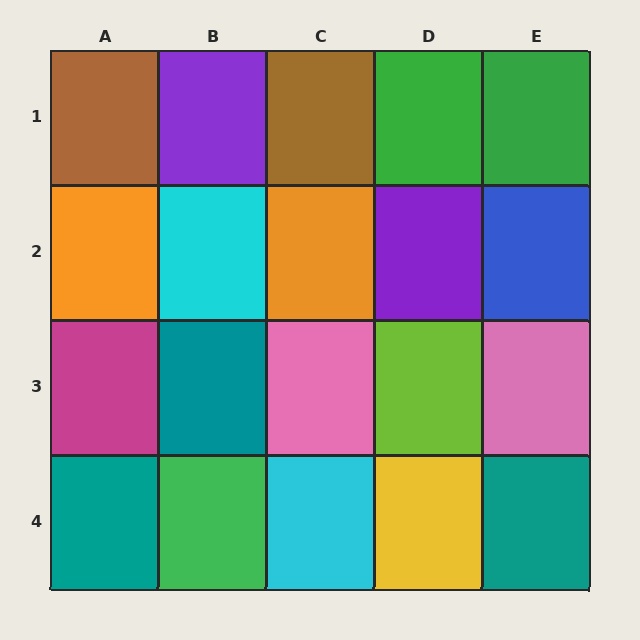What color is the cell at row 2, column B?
Cyan.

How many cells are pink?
2 cells are pink.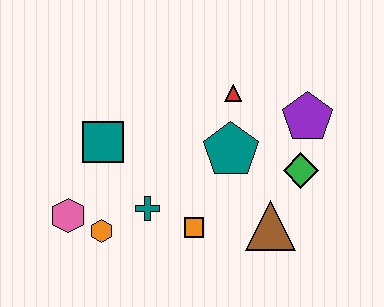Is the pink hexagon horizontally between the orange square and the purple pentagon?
No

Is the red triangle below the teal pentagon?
No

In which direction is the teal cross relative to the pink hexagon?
The teal cross is to the right of the pink hexagon.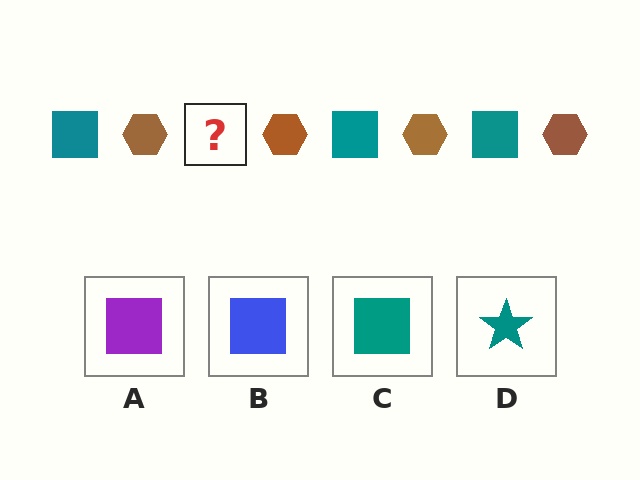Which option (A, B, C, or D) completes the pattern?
C.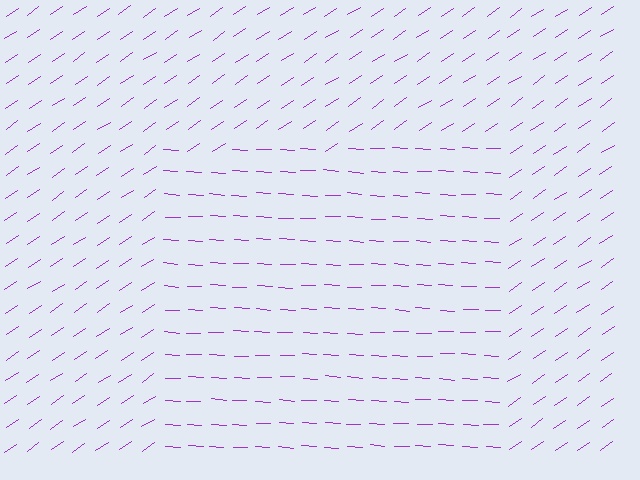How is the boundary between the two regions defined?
The boundary is defined purely by a change in line orientation (approximately 37 degrees difference). All lines are the same color and thickness.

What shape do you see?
I see a rectangle.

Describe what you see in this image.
The image is filled with small purple line segments. A rectangle region in the image has lines oriented differently from the surrounding lines, creating a visible texture boundary.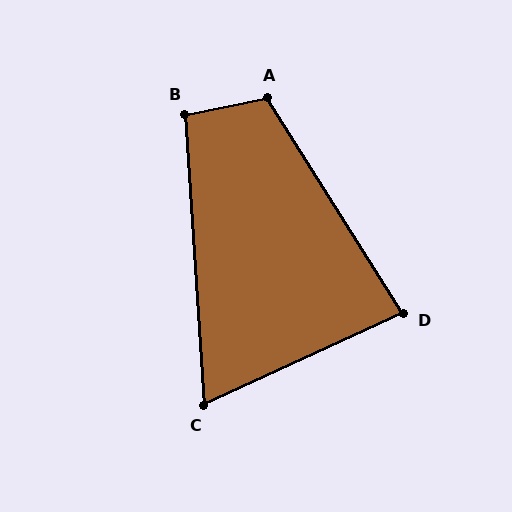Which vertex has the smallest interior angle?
C, at approximately 69 degrees.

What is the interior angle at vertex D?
Approximately 82 degrees (acute).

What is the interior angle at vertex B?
Approximately 98 degrees (obtuse).